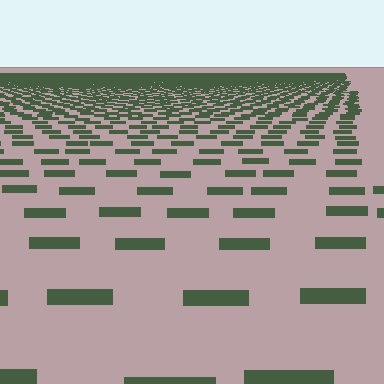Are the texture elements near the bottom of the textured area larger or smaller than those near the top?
Larger. Near the bottom, elements are closer to the viewer and appear at a bigger on-screen size.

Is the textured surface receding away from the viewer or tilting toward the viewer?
The surface is receding away from the viewer. Texture elements get smaller and denser toward the top.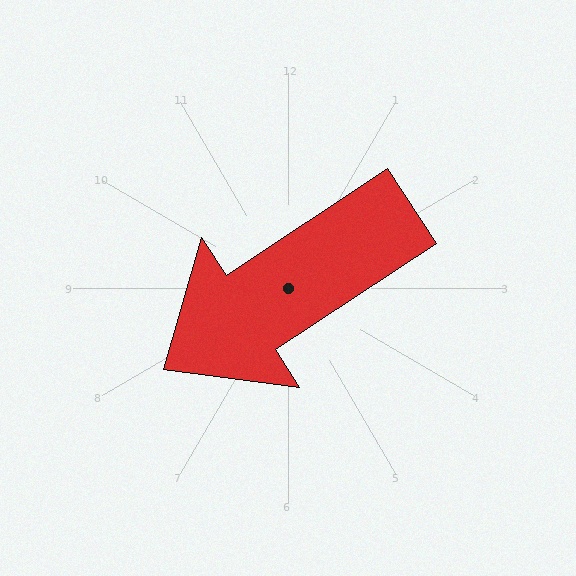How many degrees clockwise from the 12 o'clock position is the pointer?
Approximately 237 degrees.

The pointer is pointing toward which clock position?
Roughly 8 o'clock.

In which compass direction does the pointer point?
Southwest.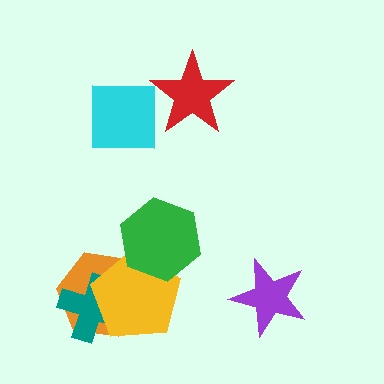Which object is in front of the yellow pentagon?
The green hexagon is in front of the yellow pentagon.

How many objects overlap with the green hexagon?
1 object overlaps with the green hexagon.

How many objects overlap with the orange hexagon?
2 objects overlap with the orange hexagon.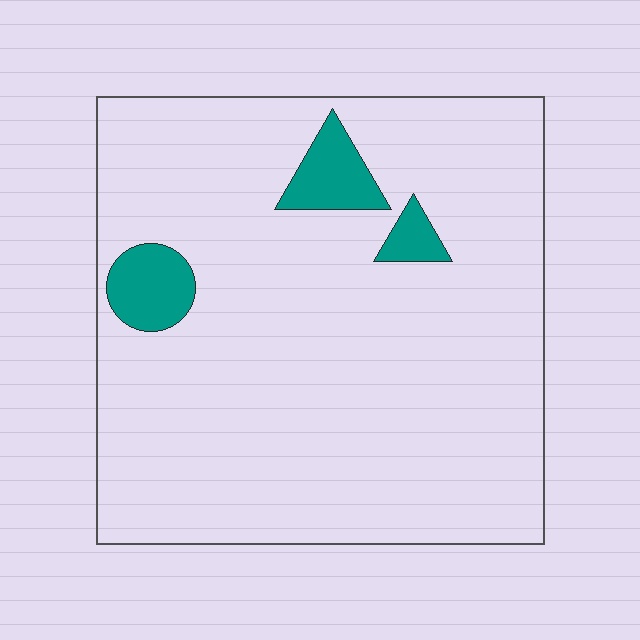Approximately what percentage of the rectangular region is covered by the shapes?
Approximately 10%.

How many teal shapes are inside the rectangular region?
3.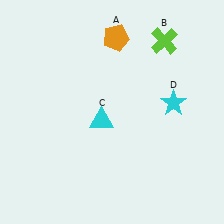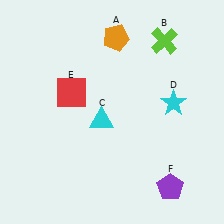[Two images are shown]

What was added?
A red square (E), a purple pentagon (F) were added in Image 2.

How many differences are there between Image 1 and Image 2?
There are 2 differences between the two images.